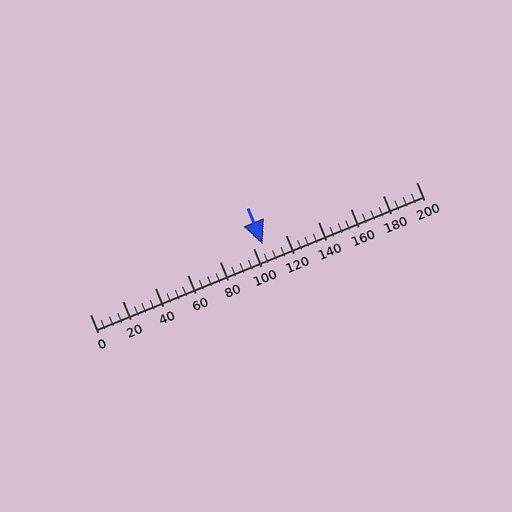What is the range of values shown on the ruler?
The ruler shows values from 0 to 200.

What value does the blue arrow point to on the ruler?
The blue arrow points to approximately 106.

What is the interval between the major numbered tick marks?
The major tick marks are spaced 20 units apart.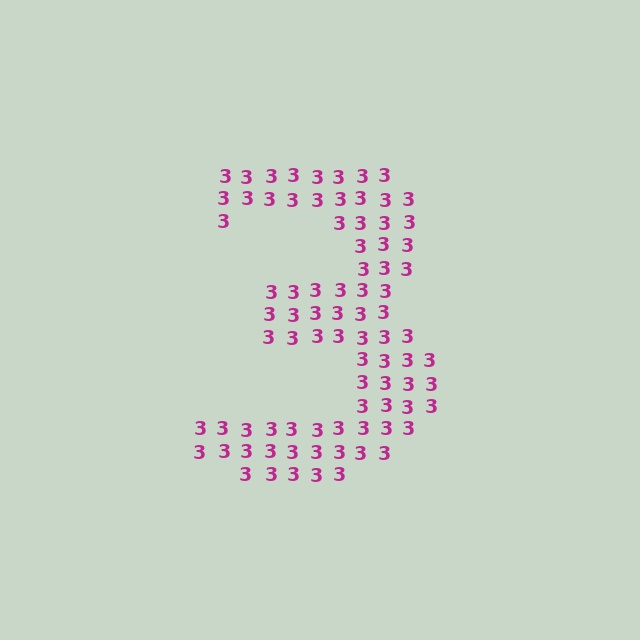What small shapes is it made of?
It is made of small digit 3's.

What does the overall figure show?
The overall figure shows the digit 3.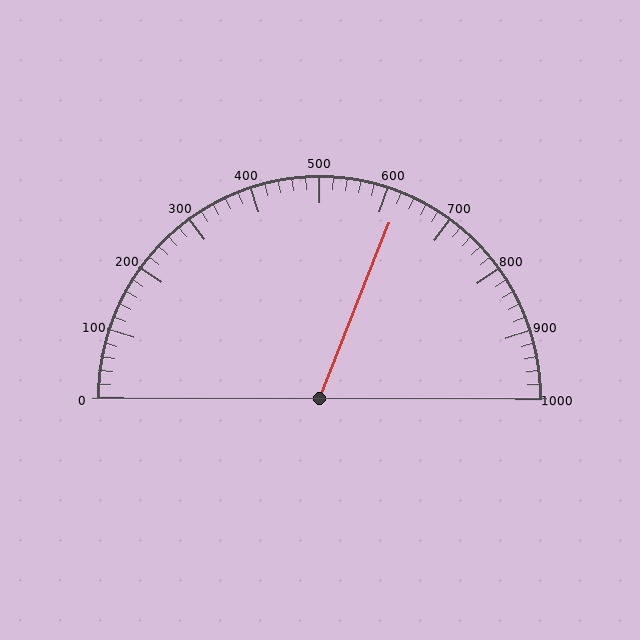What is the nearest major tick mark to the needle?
The nearest major tick mark is 600.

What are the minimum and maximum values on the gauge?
The gauge ranges from 0 to 1000.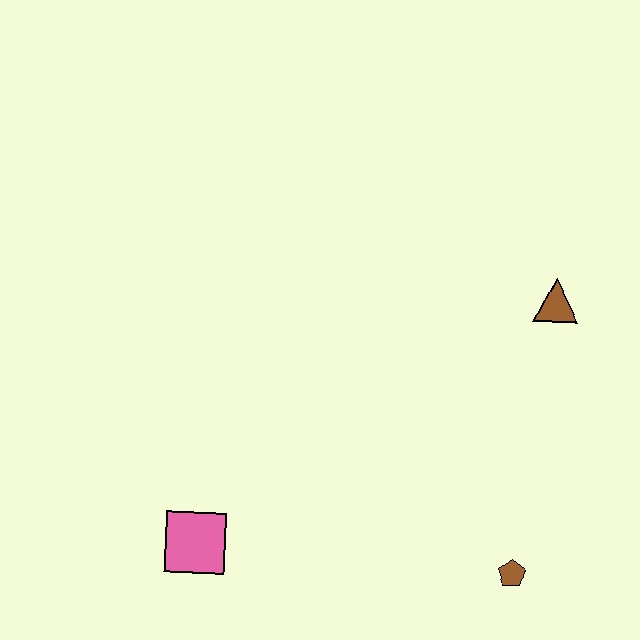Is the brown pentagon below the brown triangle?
Yes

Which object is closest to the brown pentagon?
The brown triangle is closest to the brown pentagon.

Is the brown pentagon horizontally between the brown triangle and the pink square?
Yes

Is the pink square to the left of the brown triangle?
Yes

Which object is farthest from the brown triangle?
The pink square is farthest from the brown triangle.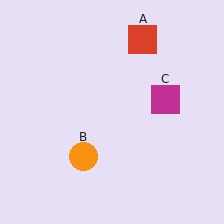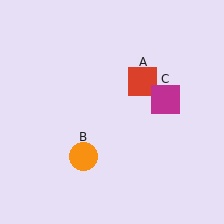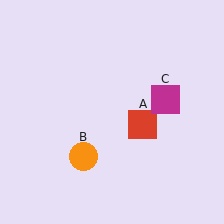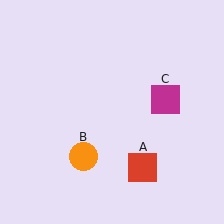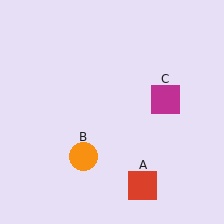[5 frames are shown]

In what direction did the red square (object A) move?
The red square (object A) moved down.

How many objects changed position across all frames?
1 object changed position: red square (object A).